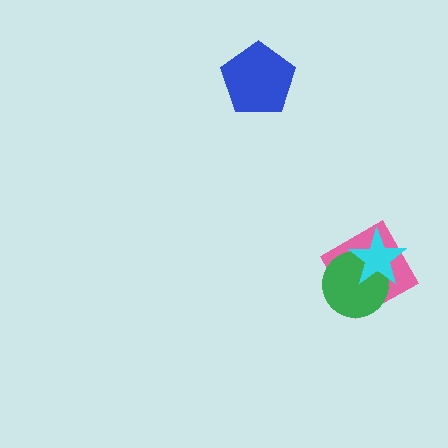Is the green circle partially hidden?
Yes, it is partially covered by another shape.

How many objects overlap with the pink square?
2 objects overlap with the pink square.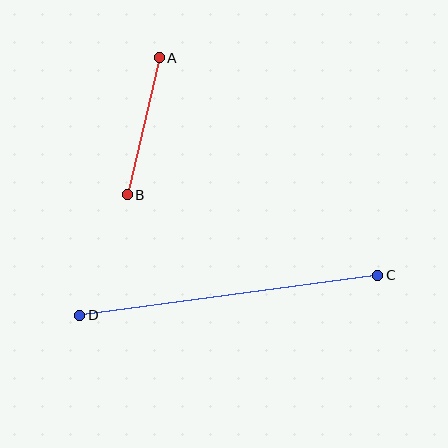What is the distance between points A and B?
The distance is approximately 141 pixels.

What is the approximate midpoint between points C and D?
The midpoint is at approximately (229, 295) pixels.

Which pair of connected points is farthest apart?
Points C and D are farthest apart.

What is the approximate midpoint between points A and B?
The midpoint is at approximately (143, 126) pixels.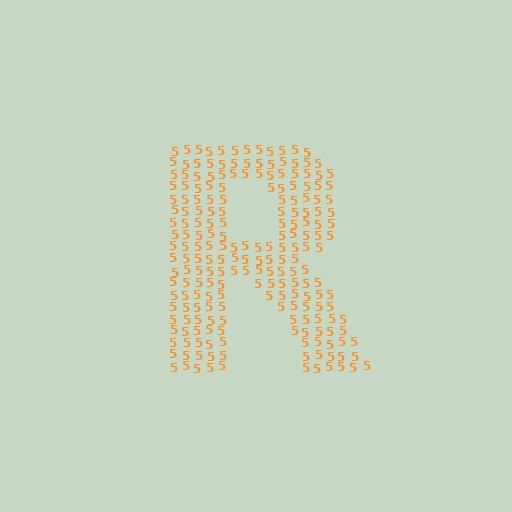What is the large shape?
The large shape is the letter R.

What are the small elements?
The small elements are digit 5's.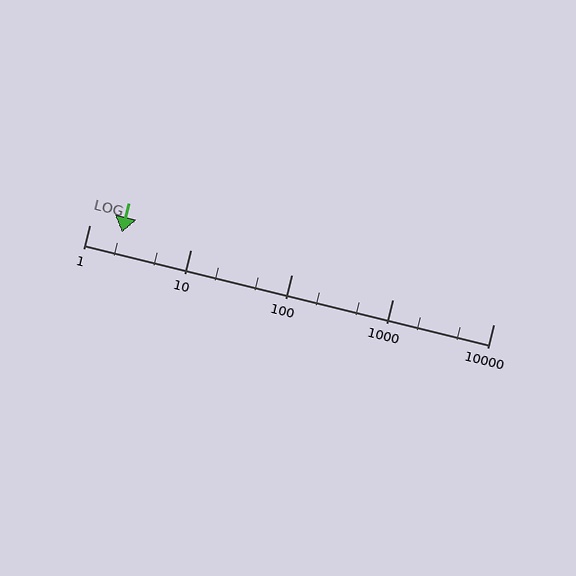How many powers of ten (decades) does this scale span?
The scale spans 4 decades, from 1 to 10000.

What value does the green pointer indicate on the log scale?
The pointer indicates approximately 2.1.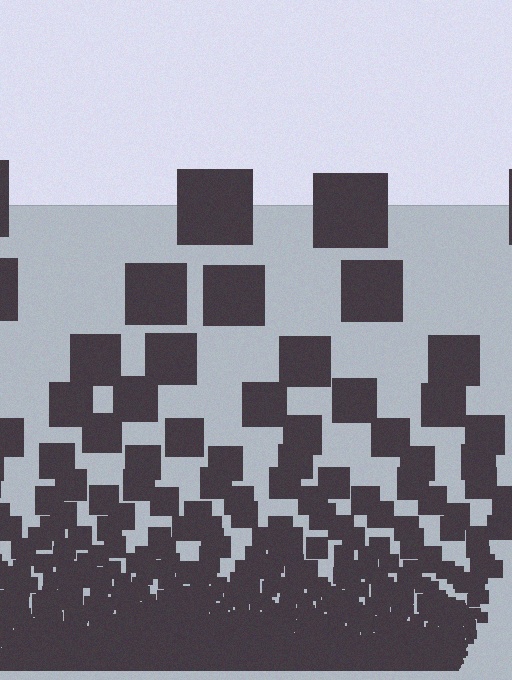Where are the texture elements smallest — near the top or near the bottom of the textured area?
Near the bottom.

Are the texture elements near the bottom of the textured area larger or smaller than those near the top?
Smaller. The gradient is inverted — elements near the bottom are smaller and denser.